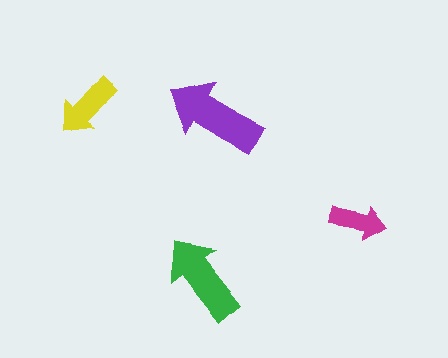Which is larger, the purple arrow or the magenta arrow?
The purple one.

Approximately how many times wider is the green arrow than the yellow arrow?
About 1.5 times wider.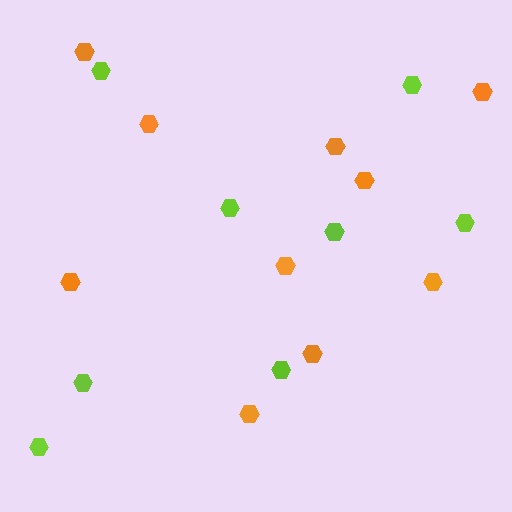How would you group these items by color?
There are 2 groups: one group of orange hexagons (10) and one group of lime hexagons (8).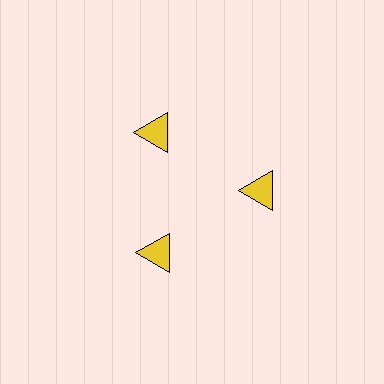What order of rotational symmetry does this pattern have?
This pattern has 3-fold rotational symmetry.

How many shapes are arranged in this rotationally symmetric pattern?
There are 3 shapes, arranged in 3 groups of 1.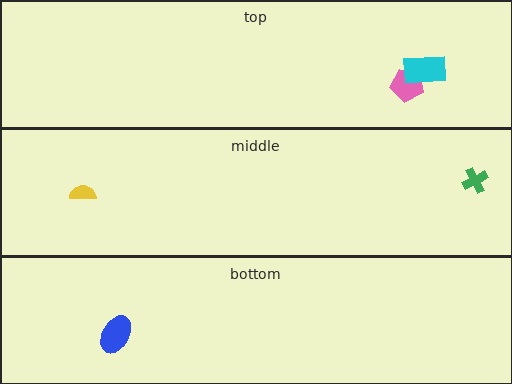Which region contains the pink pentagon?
The top region.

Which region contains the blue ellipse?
The bottom region.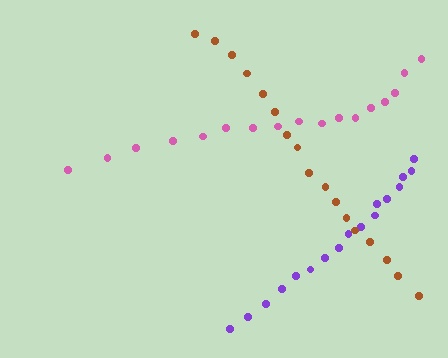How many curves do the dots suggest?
There are 3 distinct paths.